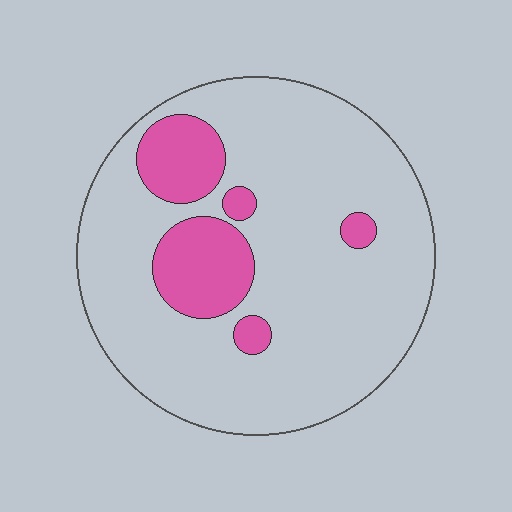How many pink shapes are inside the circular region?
5.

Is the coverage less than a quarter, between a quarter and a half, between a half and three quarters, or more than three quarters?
Less than a quarter.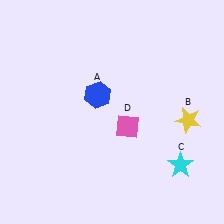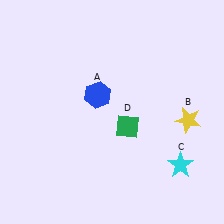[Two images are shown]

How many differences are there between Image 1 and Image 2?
There is 1 difference between the two images.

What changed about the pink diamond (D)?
In Image 1, D is pink. In Image 2, it changed to green.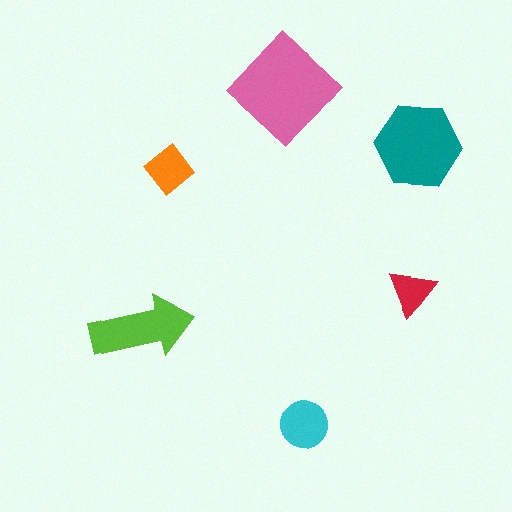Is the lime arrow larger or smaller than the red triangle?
Larger.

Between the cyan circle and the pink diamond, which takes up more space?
The pink diamond.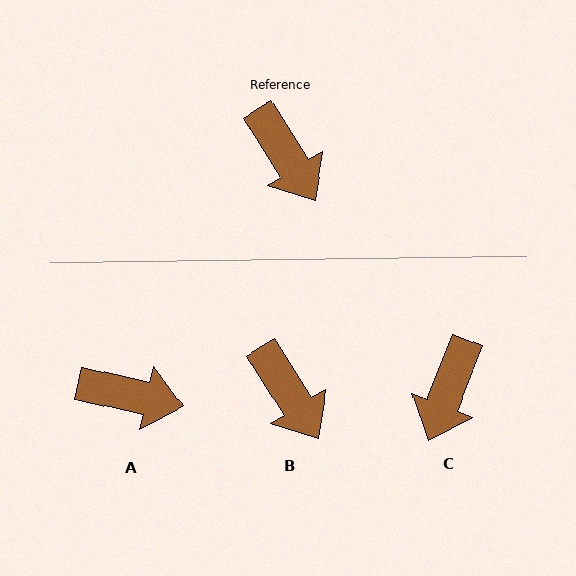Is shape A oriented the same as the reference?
No, it is off by about 45 degrees.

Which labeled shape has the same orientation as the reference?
B.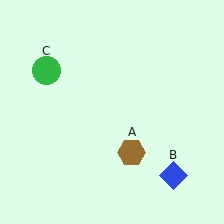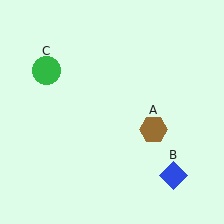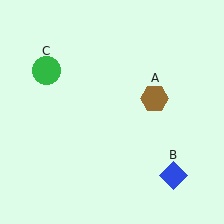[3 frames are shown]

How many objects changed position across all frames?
1 object changed position: brown hexagon (object A).